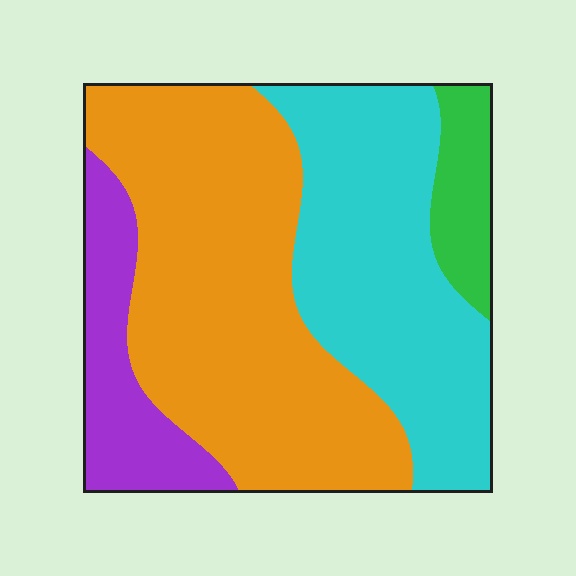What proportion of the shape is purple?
Purple takes up about one eighth (1/8) of the shape.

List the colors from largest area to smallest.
From largest to smallest: orange, cyan, purple, green.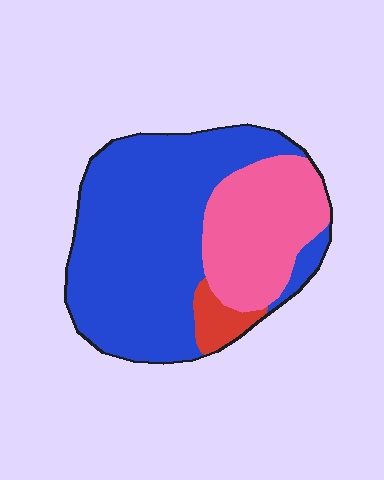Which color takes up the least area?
Red, at roughly 5%.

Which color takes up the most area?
Blue, at roughly 65%.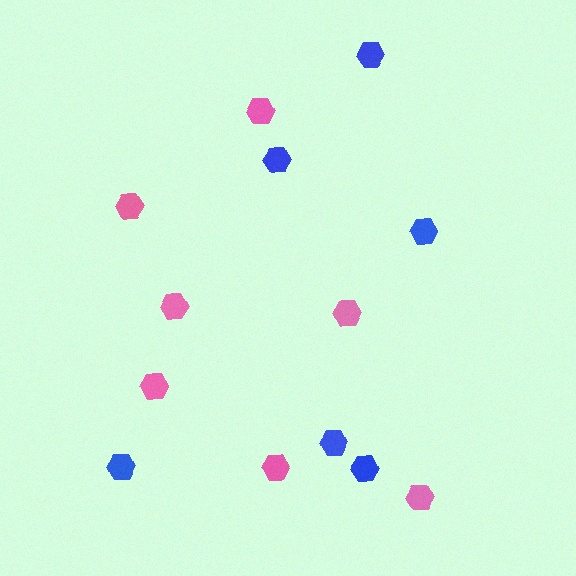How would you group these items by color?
There are 2 groups: one group of pink hexagons (7) and one group of blue hexagons (6).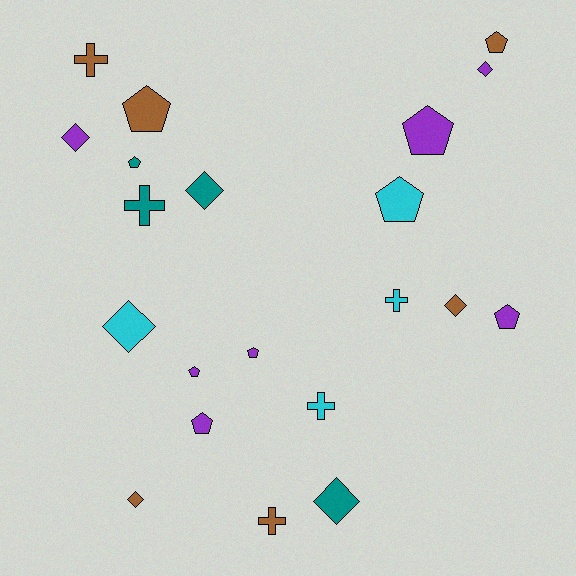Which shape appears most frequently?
Pentagon, with 9 objects.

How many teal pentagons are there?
There is 1 teal pentagon.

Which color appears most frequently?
Purple, with 7 objects.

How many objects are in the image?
There are 21 objects.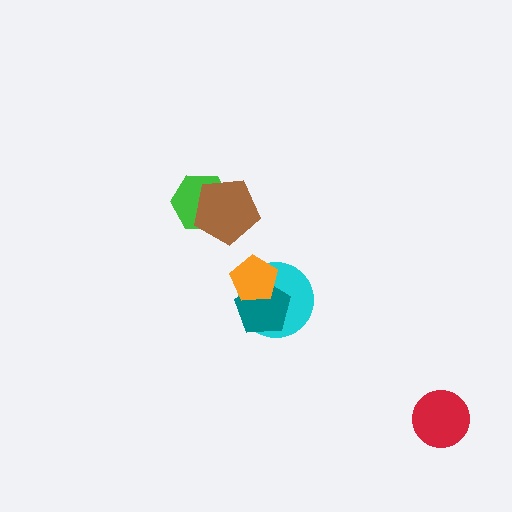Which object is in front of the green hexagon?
The brown pentagon is in front of the green hexagon.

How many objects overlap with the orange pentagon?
2 objects overlap with the orange pentagon.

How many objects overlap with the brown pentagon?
1 object overlaps with the brown pentagon.